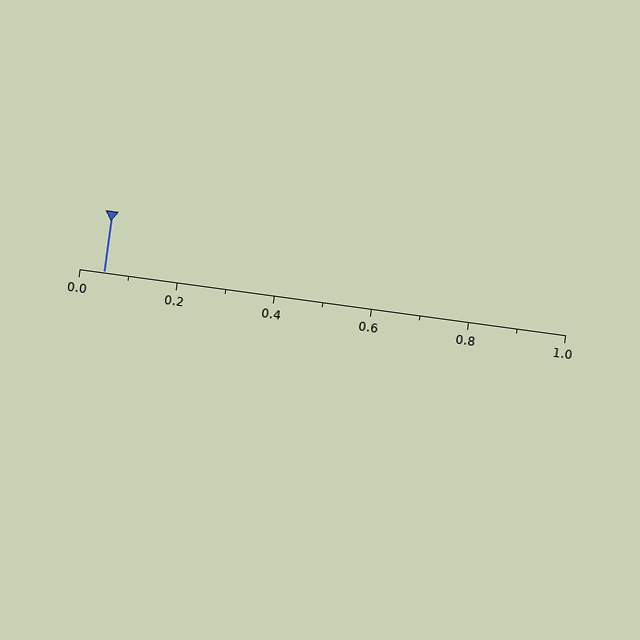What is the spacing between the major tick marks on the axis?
The major ticks are spaced 0.2 apart.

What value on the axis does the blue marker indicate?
The marker indicates approximately 0.05.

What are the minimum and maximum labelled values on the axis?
The axis runs from 0.0 to 1.0.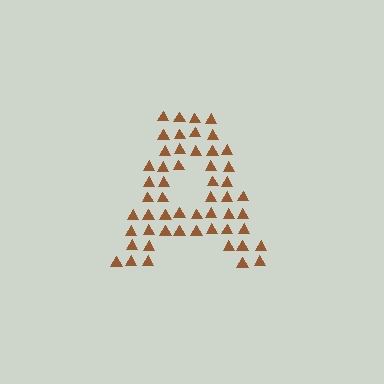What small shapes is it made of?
It is made of small triangles.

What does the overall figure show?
The overall figure shows the letter A.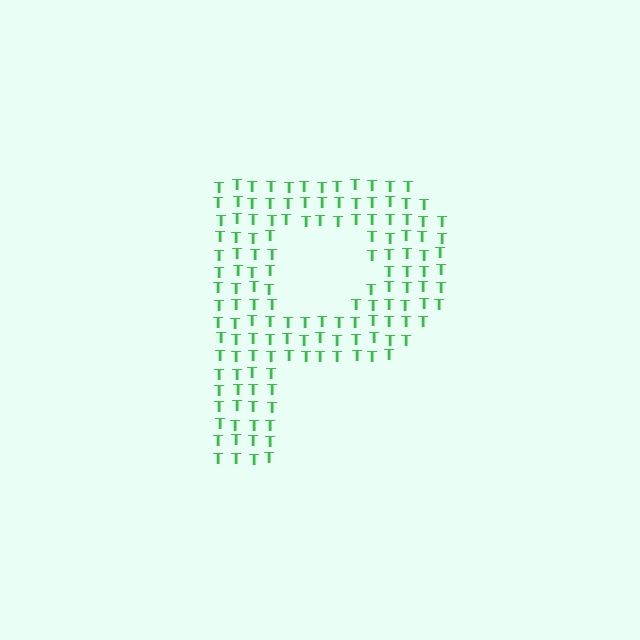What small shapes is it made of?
It is made of small letter T's.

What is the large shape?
The large shape is the letter P.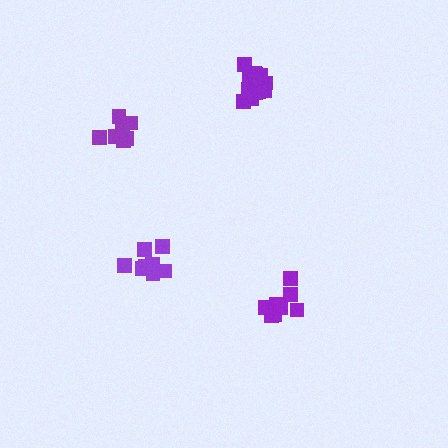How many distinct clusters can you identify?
There are 4 distinct clusters.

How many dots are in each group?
Group 1: 13 dots, Group 2: 8 dots, Group 3: 7 dots, Group 4: 8 dots (36 total).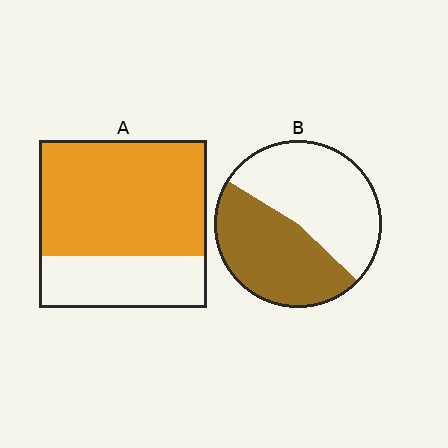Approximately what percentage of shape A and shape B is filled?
A is approximately 70% and B is approximately 45%.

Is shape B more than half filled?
Roughly half.